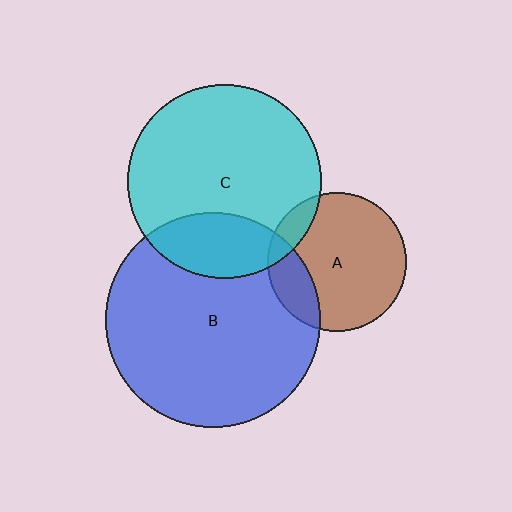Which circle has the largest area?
Circle B (blue).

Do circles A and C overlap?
Yes.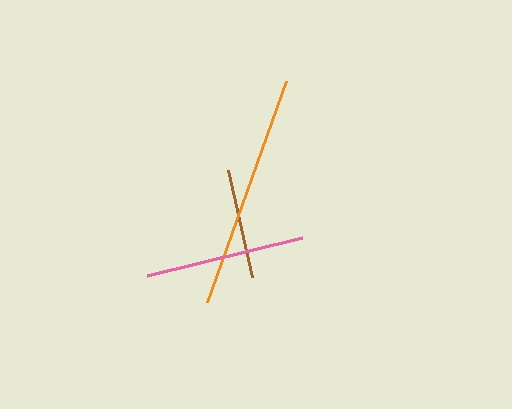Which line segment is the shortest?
The brown line is the shortest at approximately 110 pixels.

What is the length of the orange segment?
The orange segment is approximately 234 pixels long.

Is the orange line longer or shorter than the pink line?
The orange line is longer than the pink line.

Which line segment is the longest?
The orange line is the longest at approximately 234 pixels.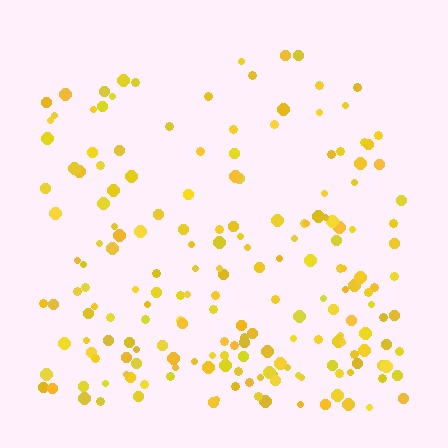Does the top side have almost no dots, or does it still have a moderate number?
Still a moderate number, just noticeably fewer than the bottom.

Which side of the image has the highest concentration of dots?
The bottom.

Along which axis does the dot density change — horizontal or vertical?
Vertical.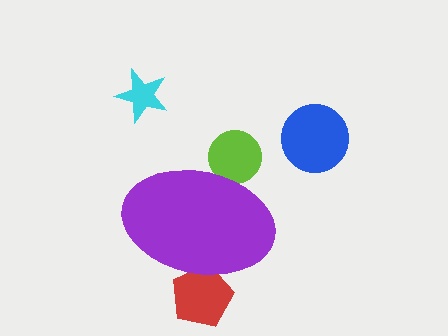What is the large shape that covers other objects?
A purple ellipse.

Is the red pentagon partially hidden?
Yes, the red pentagon is partially hidden behind the purple ellipse.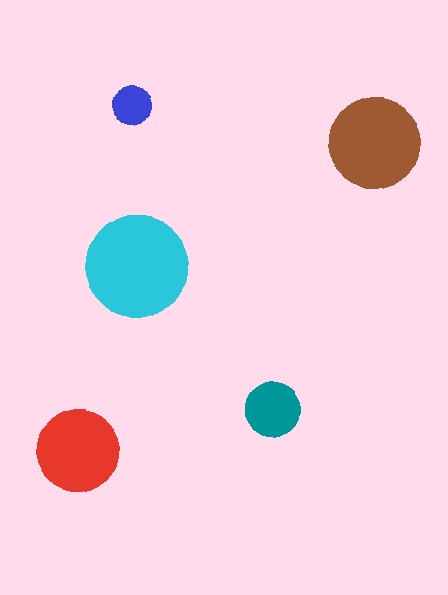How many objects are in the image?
There are 5 objects in the image.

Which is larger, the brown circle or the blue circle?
The brown one.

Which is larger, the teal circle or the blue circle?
The teal one.